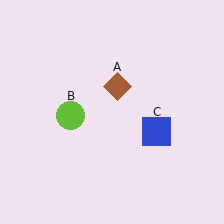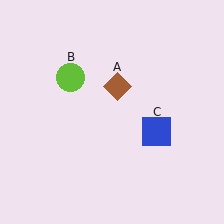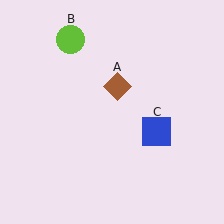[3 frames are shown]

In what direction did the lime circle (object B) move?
The lime circle (object B) moved up.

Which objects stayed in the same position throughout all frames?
Brown diamond (object A) and blue square (object C) remained stationary.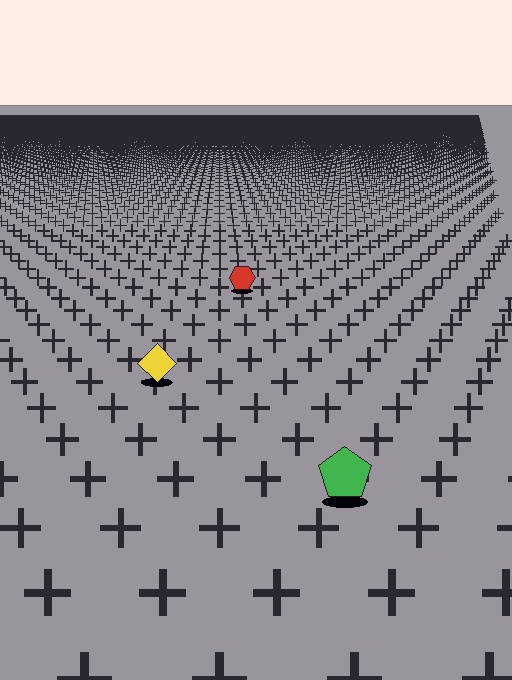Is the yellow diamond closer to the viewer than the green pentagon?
No. The green pentagon is closer — you can tell from the texture gradient: the ground texture is coarser near it.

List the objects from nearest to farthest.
From nearest to farthest: the green pentagon, the yellow diamond, the red hexagon.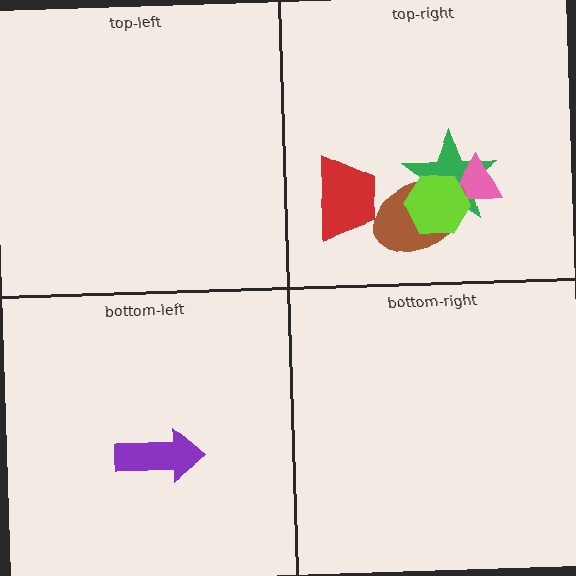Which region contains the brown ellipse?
The top-right region.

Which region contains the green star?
The top-right region.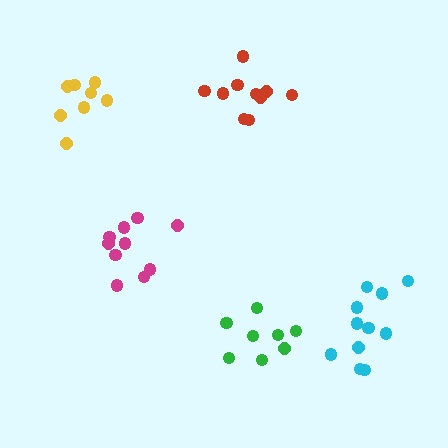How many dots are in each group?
Group 1: 11 dots, Group 2: 11 dots, Group 3: 10 dots, Group 4: 8 dots, Group 5: 8 dots (48 total).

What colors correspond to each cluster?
The clusters are colored: cyan, magenta, red, green, yellow.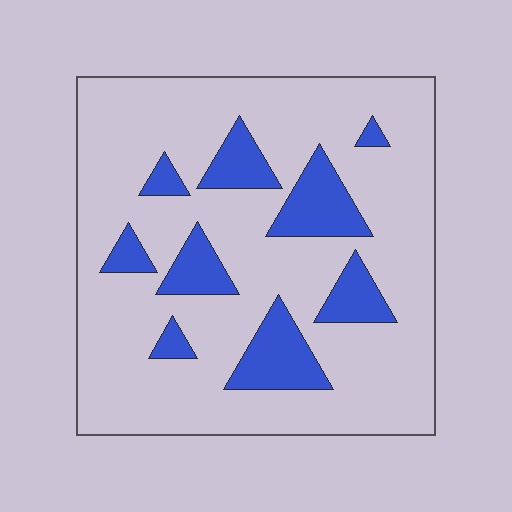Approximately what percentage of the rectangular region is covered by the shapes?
Approximately 20%.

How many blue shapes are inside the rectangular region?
9.